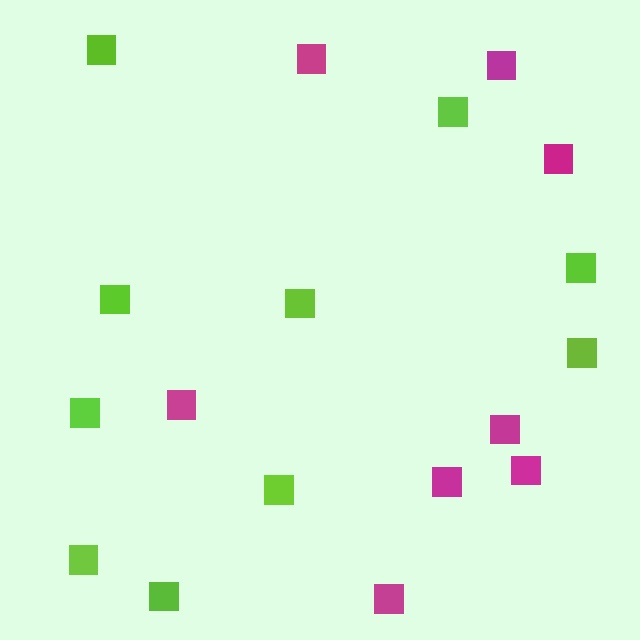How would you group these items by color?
There are 2 groups: one group of lime squares (10) and one group of magenta squares (8).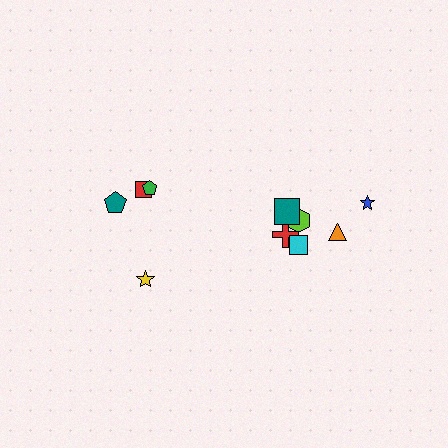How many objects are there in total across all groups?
There are 10 objects.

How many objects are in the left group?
There are 4 objects.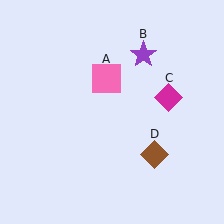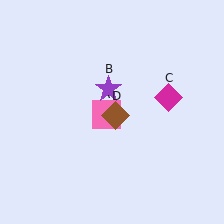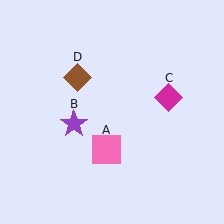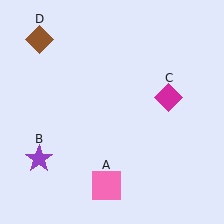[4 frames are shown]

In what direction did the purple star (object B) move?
The purple star (object B) moved down and to the left.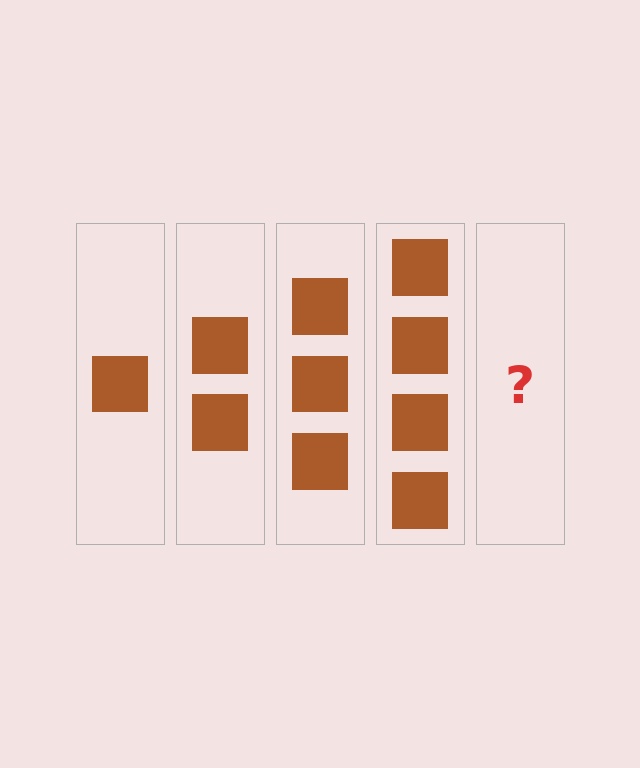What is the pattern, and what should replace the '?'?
The pattern is that each step adds one more square. The '?' should be 5 squares.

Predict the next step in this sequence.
The next step is 5 squares.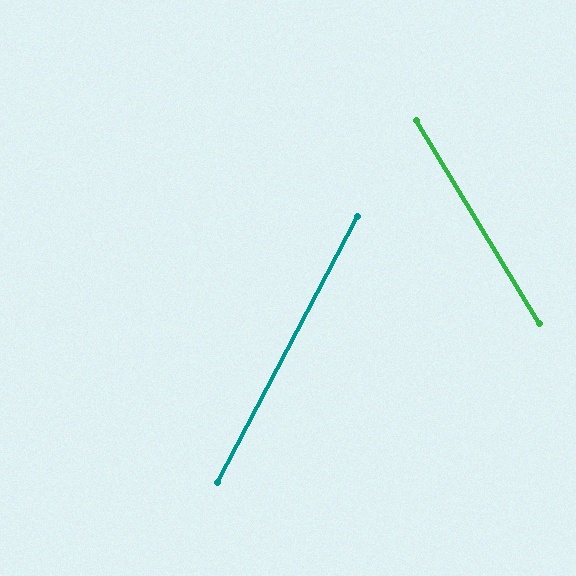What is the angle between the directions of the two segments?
Approximately 59 degrees.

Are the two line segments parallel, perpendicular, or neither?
Neither parallel nor perpendicular — they differ by about 59°.